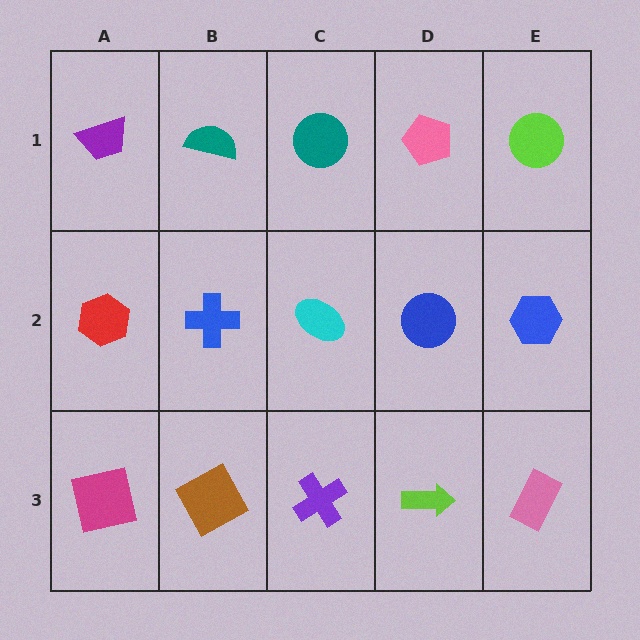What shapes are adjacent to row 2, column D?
A pink pentagon (row 1, column D), a lime arrow (row 3, column D), a cyan ellipse (row 2, column C), a blue hexagon (row 2, column E).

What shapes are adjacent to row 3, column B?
A blue cross (row 2, column B), a magenta square (row 3, column A), a purple cross (row 3, column C).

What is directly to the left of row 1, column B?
A purple trapezoid.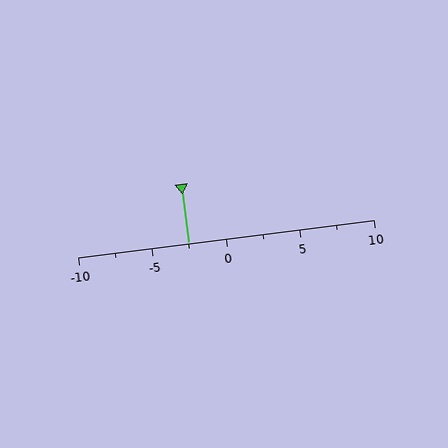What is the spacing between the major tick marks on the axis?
The major ticks are spaced 5 apart.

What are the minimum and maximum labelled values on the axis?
The axis runs from -10 to 10.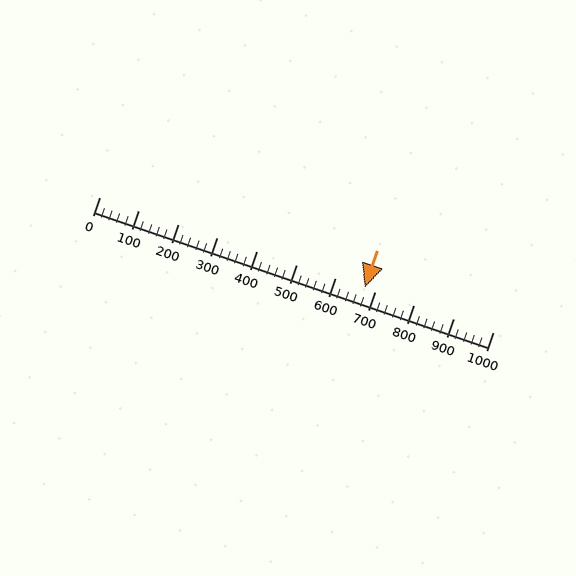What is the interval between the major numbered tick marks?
The major tick marks are spaced 100 units apart.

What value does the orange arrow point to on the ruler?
The orange arrow points to approximately 674.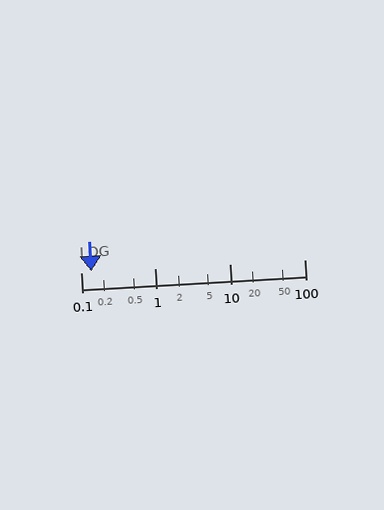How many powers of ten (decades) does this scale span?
The scale spans 3 decades, from 0.1 to 100.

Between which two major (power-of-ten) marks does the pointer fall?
The pointer is between 0.1 and 1.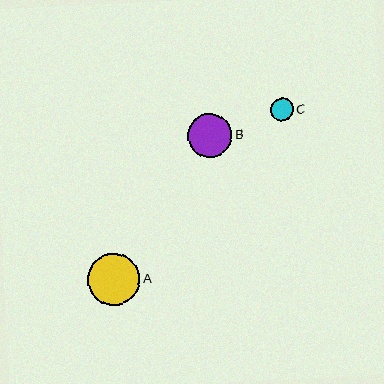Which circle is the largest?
Circle A is the largest with a size of approximately 53 pixels.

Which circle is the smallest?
Circle C is the smallest with a size of approximately 23 pixels.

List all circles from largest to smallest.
From largest to smallest: A, B, C.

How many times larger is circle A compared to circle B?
Circle A is approximately 1.2 times the size of circle B.